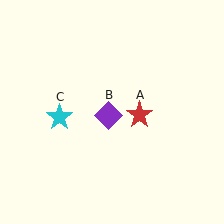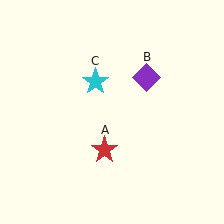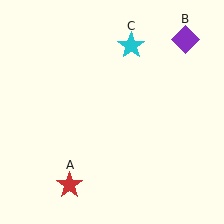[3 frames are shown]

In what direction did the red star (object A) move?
The red star (object A) moved down and to the left.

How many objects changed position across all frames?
3 objects changed position: red star (object A), purple diamond (object B), cyan star (object C).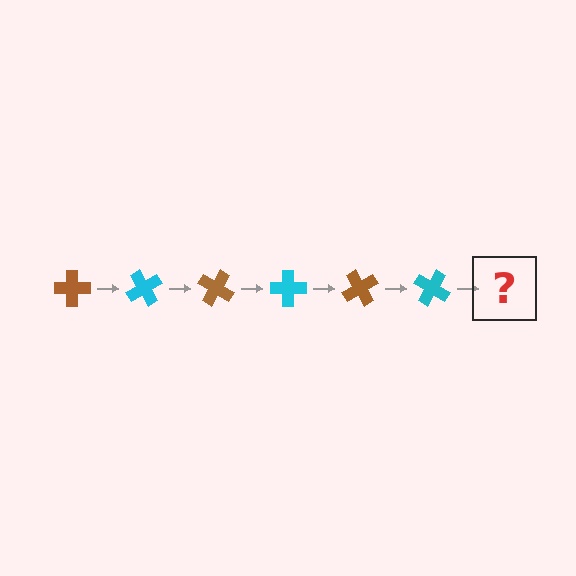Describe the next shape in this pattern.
It should be a brown cross, rotated 360 degrees from the start.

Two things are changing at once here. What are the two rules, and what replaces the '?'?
The two rules are that it rotates 60 degrees each step and the color cycles through brown and cyan. The '?' should be a brown cross, rotated 360 degrees from the start.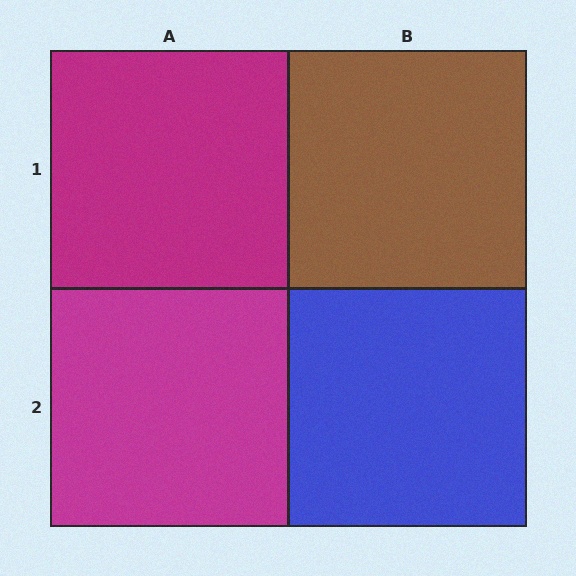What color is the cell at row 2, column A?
Magenta.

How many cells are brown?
1 cell is brown.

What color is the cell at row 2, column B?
Blue.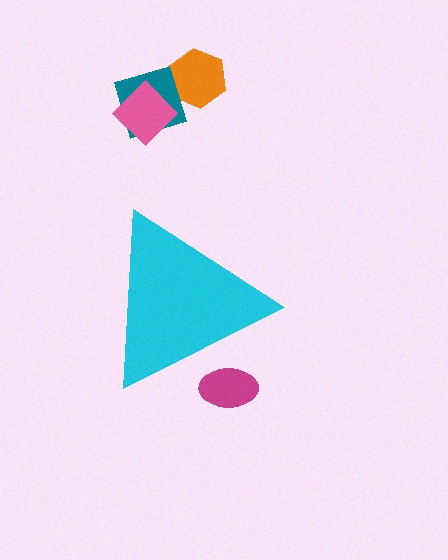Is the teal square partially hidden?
No, the teal square is fully visible.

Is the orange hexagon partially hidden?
No, the orange hexagon is fully visible.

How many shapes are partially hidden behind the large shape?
1 shape is partially hidden.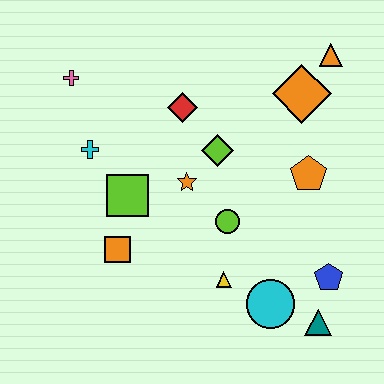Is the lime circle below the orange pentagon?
Yes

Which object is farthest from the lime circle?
The pink cross is farthest from the lime circle.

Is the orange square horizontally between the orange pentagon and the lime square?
No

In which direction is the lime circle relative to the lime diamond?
The lime circle is below the lime diamond.